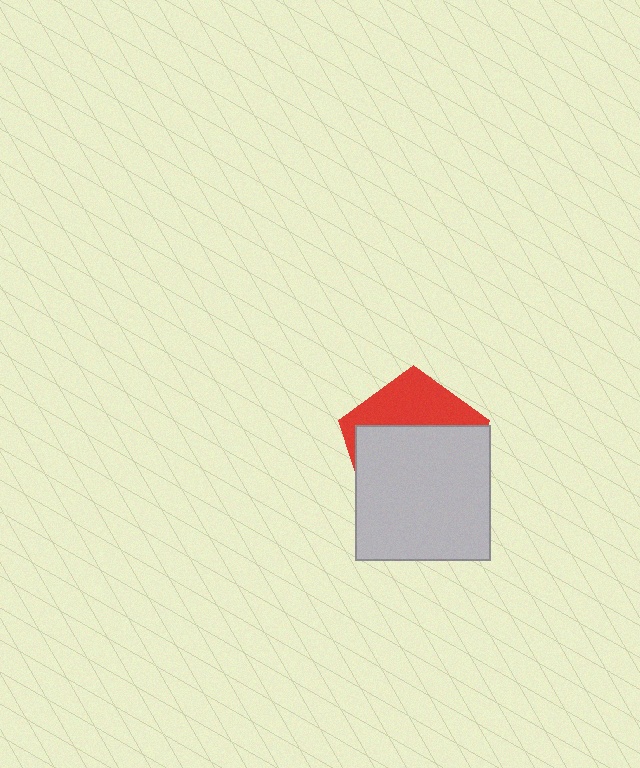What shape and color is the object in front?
The object in front is a light gray square.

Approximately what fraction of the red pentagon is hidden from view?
Roughly 65% of the red pentagon is hidden behind the light gray square.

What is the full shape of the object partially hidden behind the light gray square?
The partially hidden object is a red pentagon.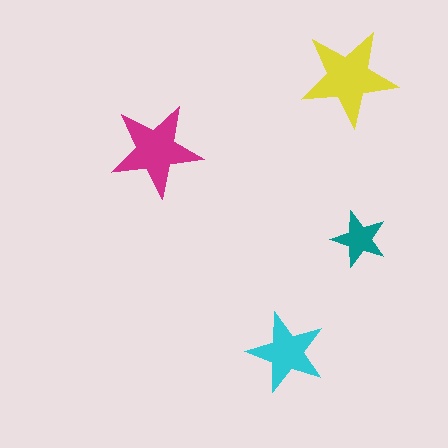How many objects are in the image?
There are 4 objects in the image.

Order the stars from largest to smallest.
the yellow one, the magenta one, the cyan one, the teal one.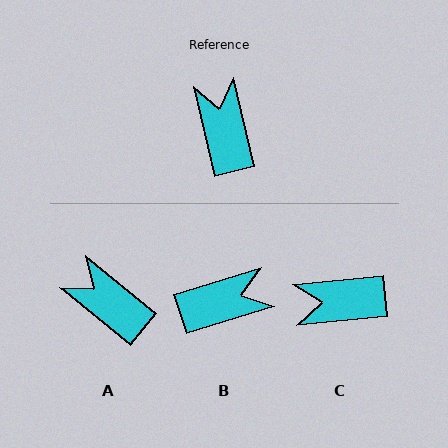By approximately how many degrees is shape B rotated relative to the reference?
Approximately 86 degrees clockwise.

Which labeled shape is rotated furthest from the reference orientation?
B, about 86 degrees away.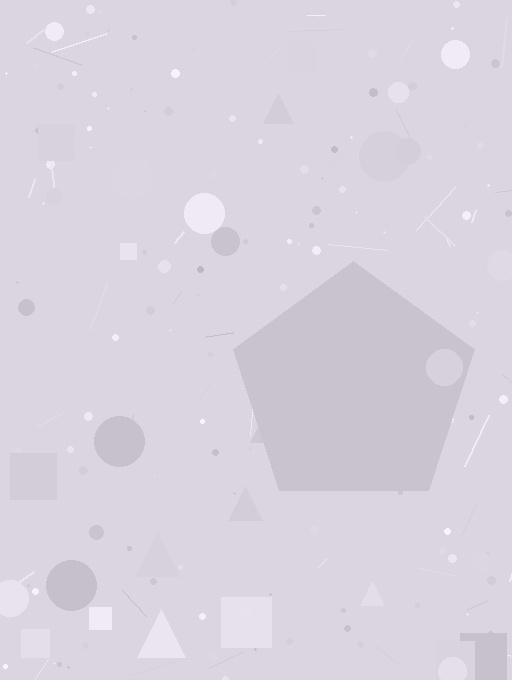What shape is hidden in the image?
A pentagon is hidden in the image.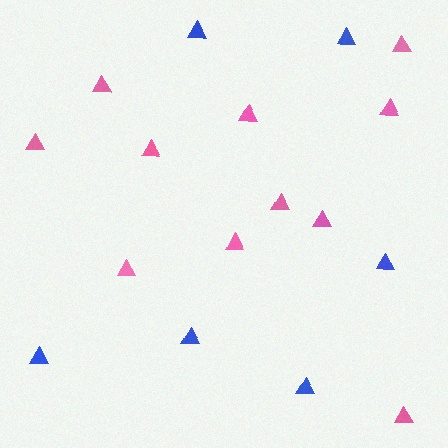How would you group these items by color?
There are 2 groups: one group of pink triangles (11) and one group of blue triangles (6).